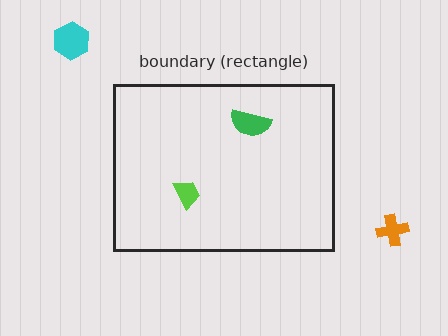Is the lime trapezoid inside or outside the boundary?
Inside.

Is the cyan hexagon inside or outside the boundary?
Outside.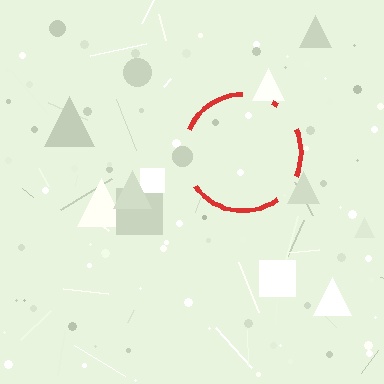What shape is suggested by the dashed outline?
The dashed outline suggests a circle.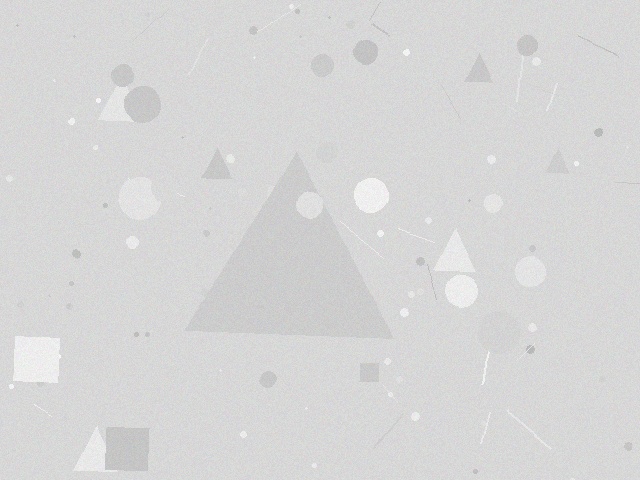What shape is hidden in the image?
A triangle is hidden in the image.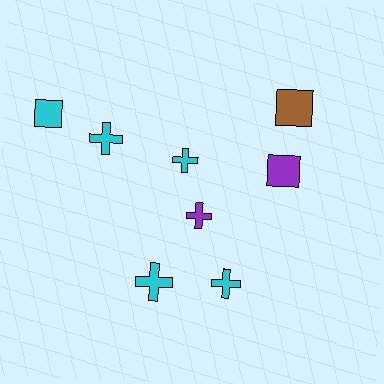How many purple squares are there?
There is 1 purple square.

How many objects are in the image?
There are 8 objects.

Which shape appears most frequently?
Cross, with 5 objects.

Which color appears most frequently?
Cyan, with 5 objects.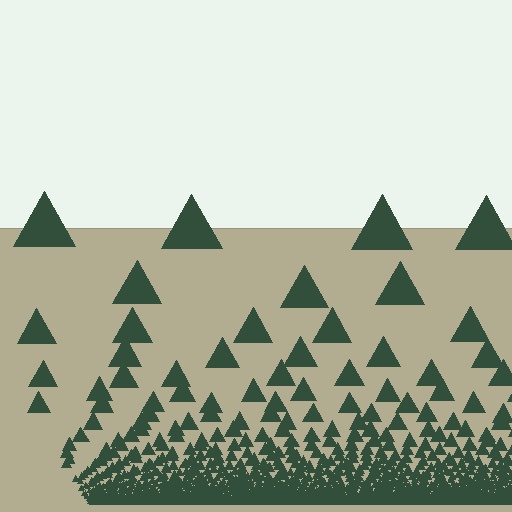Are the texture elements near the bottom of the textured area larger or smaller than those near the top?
Smaller. The gradient is inverted — elements near the bottom are smaller and denser.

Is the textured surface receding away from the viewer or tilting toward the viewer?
The surface appears to tilt toward the viewer. Texture elements get larger and sparser toward the top.